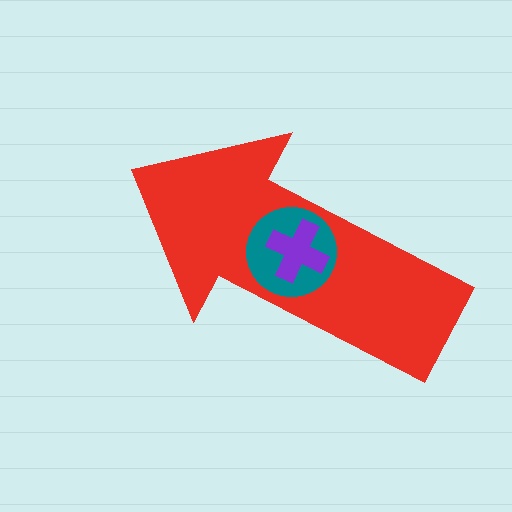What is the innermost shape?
The purple cross.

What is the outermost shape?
The red arrow.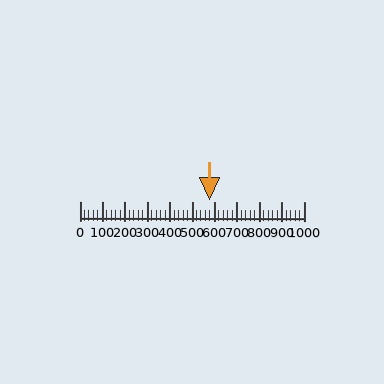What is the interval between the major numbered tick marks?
The major tick marks are spaced 100 units apart.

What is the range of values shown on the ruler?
The ruler shows values from 0 to 1000.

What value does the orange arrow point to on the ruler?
The orange arrow points to approximately 580.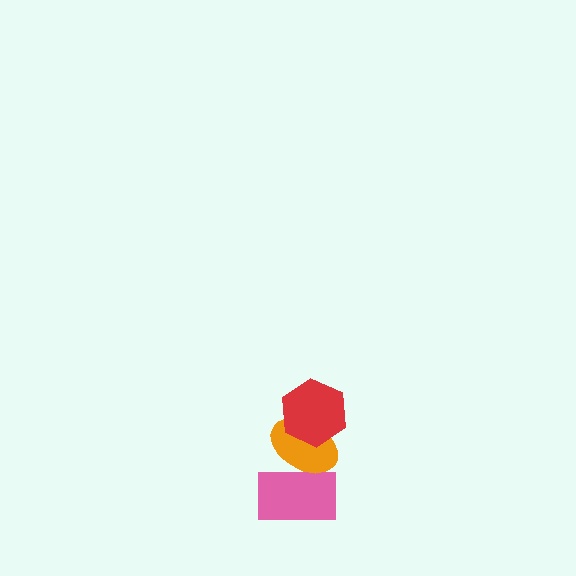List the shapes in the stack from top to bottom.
From top to bottom: the red hexagon, the orange ellipse, the pink rectangle.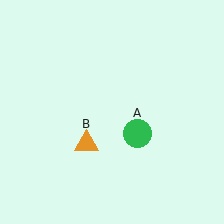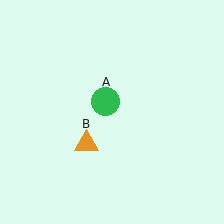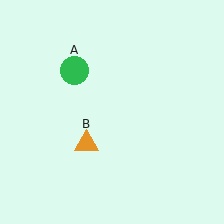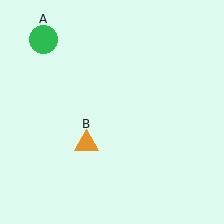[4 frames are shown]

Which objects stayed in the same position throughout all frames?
Orange triangle (object B) remained stationary.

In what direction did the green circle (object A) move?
The green circle (object A) moved up and to the left.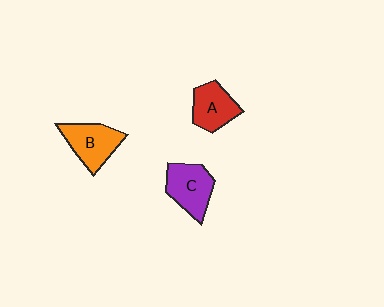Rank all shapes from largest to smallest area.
From largest to smallest: C (purple), B (orange), A (red).